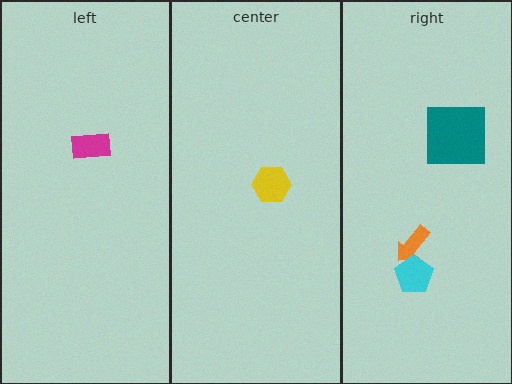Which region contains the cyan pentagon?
The right region.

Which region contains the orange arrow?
The right region.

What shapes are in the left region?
The magenta rectangle.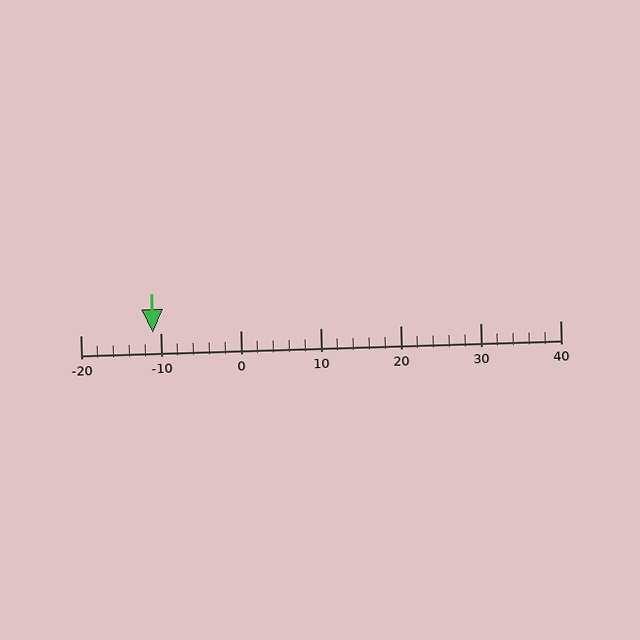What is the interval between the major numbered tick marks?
The major tick marks are spaced 10 units apart.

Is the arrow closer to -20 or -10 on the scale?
The arrow is closer to -10.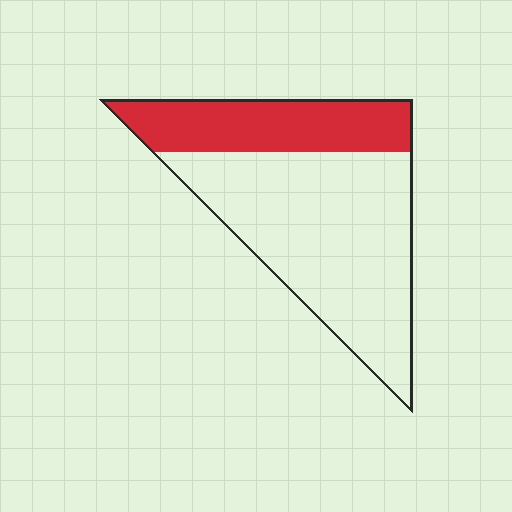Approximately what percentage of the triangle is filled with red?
Approximately 30%.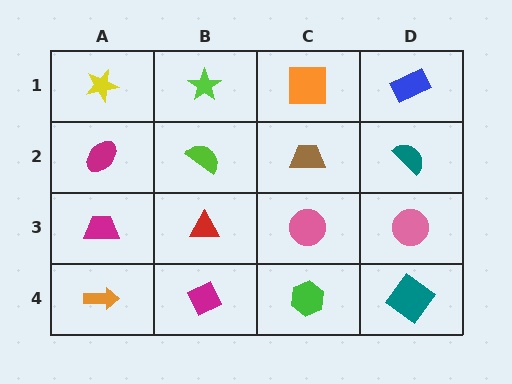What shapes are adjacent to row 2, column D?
A blue rectangle (row 1, column D), a pink circle (row 3, column D), a brown trapezoid (row 2, column C).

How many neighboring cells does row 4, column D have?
2.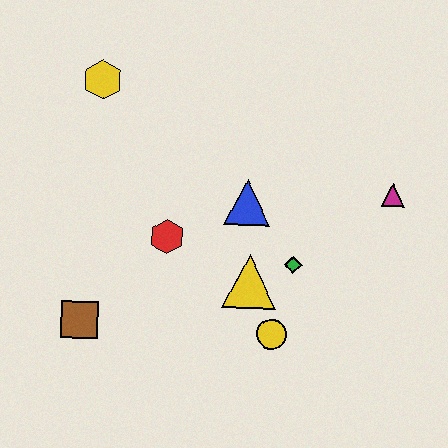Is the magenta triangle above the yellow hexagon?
No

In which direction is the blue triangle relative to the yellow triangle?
The blue triangle is above the yellow triangle.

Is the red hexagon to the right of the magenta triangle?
No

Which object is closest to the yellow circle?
The yellow triangle is closest to the yellow circle.